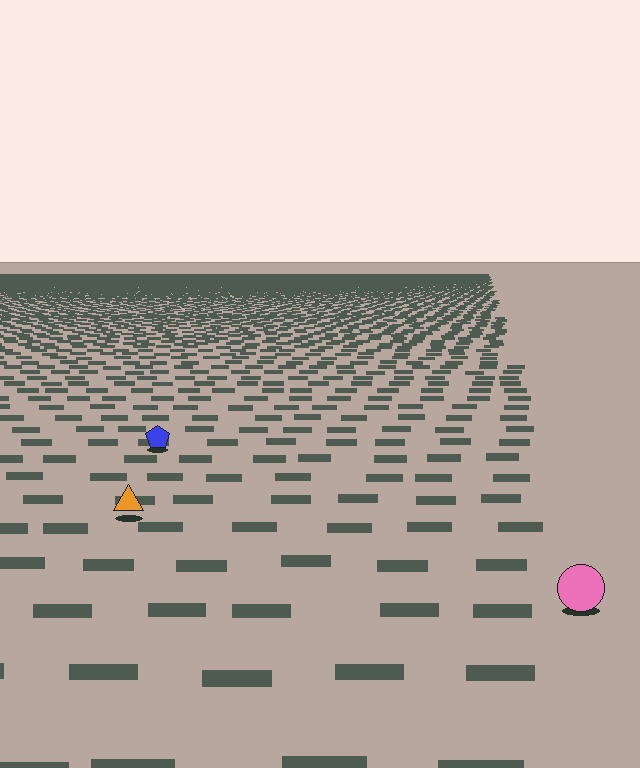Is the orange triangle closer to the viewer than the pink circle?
No. The pink circle is closer — you can tell from the texture gradient: the ground texture is coarser near it.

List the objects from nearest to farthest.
From nearest to farthest: the pink circle, the orange triangle, the blue pentagon.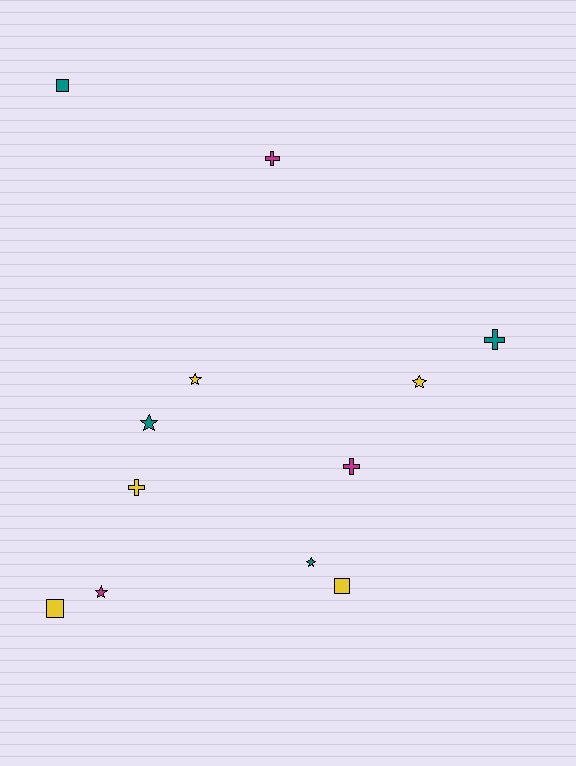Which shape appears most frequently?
Star, with 5 objects.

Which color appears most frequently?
Yellow, with 5 objects.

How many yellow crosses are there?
There is 1 yellow cross.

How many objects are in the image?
There are 12 objects.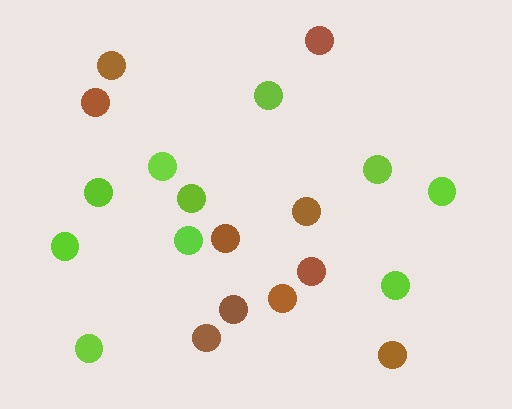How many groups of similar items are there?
There are 2 groups: one group of brown circles (10) and one group of lime circles (10).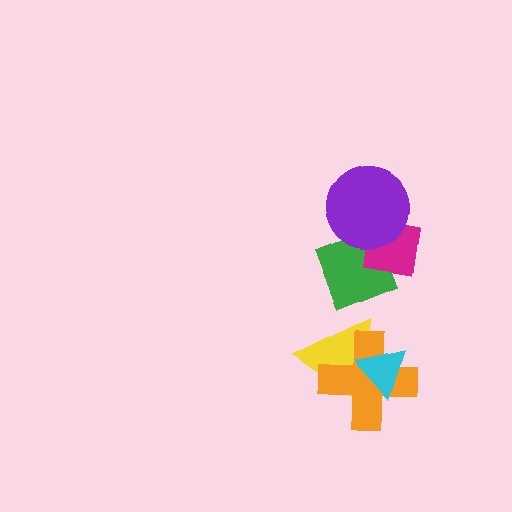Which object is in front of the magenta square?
The purple circle is in front of the magenta square.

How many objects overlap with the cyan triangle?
2 objects overlap with the cyan triangle.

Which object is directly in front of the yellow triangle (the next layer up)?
The orange cross is directly in front of the yellow triangle.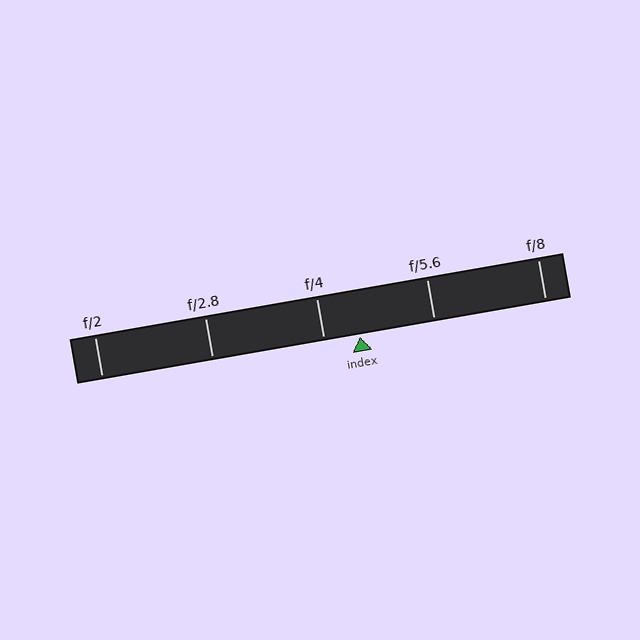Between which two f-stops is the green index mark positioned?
The index mark is between f/4 and f/5.6.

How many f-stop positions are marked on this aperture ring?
There are 5 f-stop positions marked.